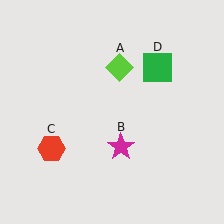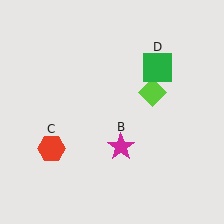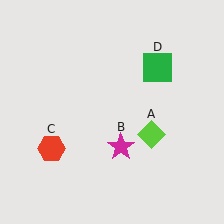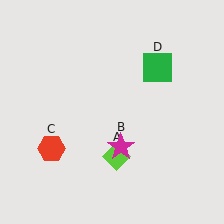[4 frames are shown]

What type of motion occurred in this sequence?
The lime diamond (object A) rotated clockwise around the center of the scene.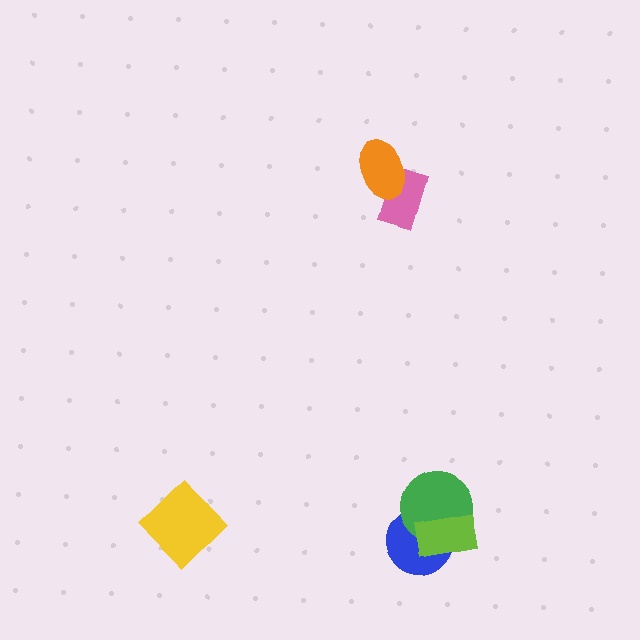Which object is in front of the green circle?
The lime rectangle is in front of the green circle.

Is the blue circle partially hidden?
Yes, it is partially covered by another shape.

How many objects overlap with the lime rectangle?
2 objects overlap with the lime rectangle.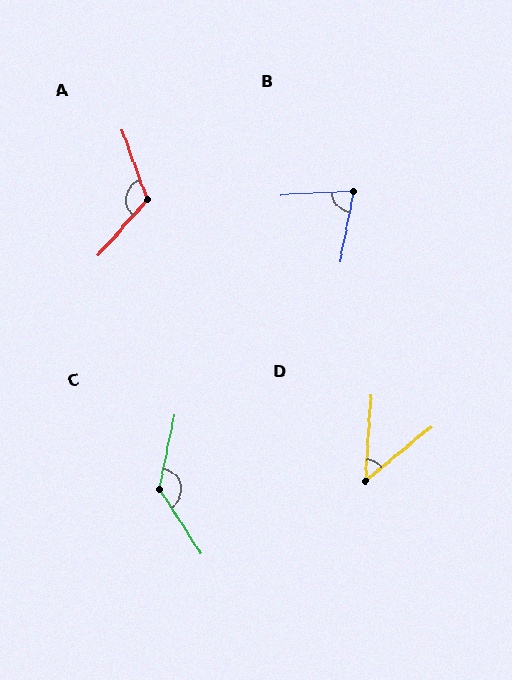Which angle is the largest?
C, at approximately 135 degrees.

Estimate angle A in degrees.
Approximately 118 degrees.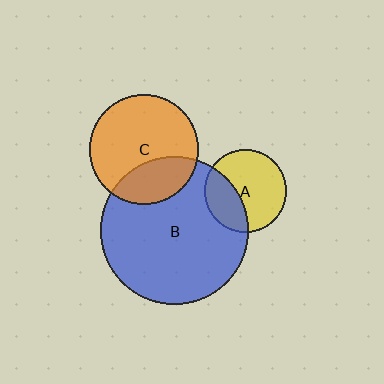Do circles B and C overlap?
Yes.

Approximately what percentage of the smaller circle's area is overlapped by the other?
Approximately 30%.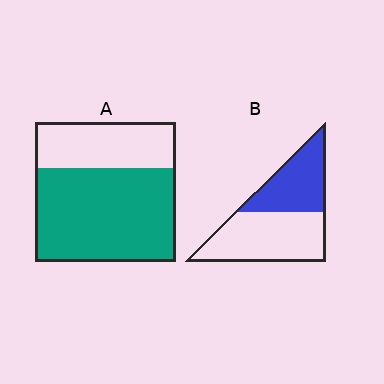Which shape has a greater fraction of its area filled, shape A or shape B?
Shape A.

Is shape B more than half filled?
No.